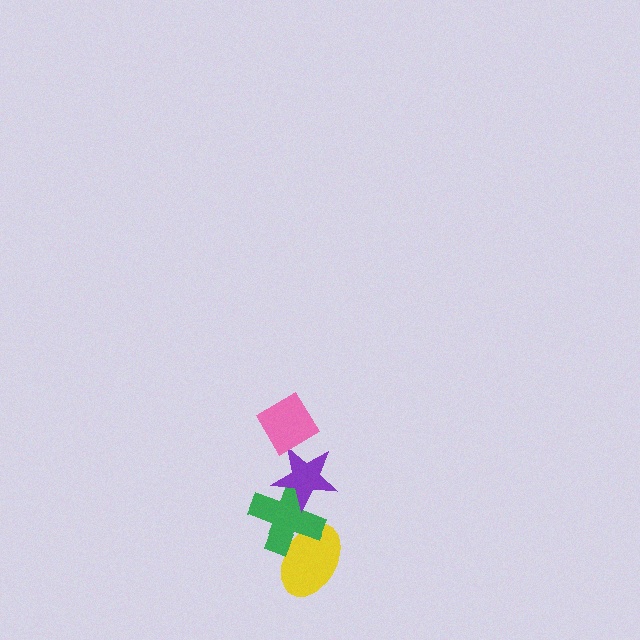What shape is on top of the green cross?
The purple star is on top of the green cross.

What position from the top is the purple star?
The purple star is 2nd from the top.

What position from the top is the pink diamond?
The pink diamond is 1st from the top.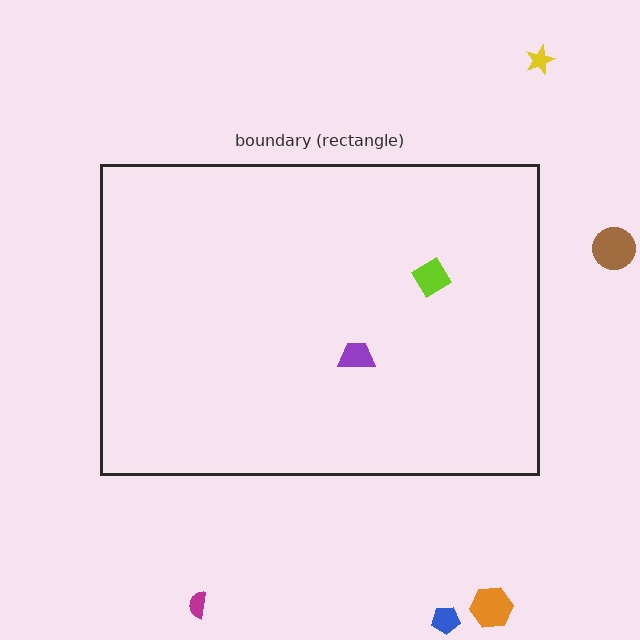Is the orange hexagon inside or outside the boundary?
Outside.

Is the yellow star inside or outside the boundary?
Outside.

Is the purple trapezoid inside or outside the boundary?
Inside.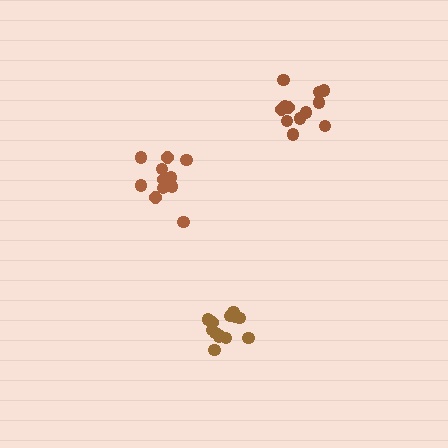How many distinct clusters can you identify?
There are 3 distinct clusters.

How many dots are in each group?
Group 1: 14 dots, Group 2: 12 dots, Group 3: 12 dots (38 total).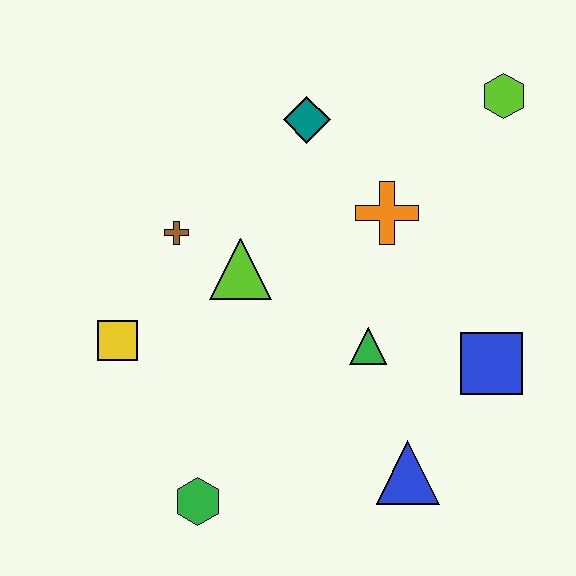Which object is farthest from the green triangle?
The lime hexagon is farthest from the green triangle.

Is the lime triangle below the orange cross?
Yes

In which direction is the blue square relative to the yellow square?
The blue square is to the right of the yellow square.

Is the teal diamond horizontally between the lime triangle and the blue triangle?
Yes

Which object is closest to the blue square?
The green triangle is closest to the blue square.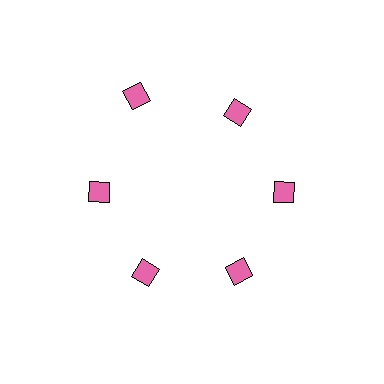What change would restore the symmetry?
The symmetry would be restored by moving it inward, back onto the ring so that all 6 diamonds sit at equal angles and equal distance from the center.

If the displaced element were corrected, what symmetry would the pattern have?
It would have 6-fold rotational symmetry — the pattern would map onto itself every 60 degrees.